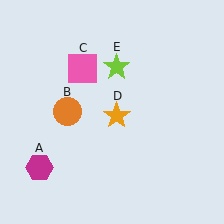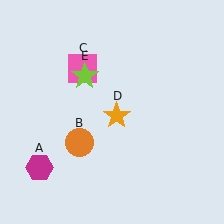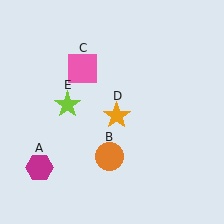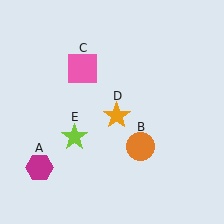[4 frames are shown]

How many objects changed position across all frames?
2 objects changed position: orange circle (object B), lime star (object E).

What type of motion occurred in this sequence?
The orange circle (object B), lime star (object E) rotated counterclockwise around the center of the scene.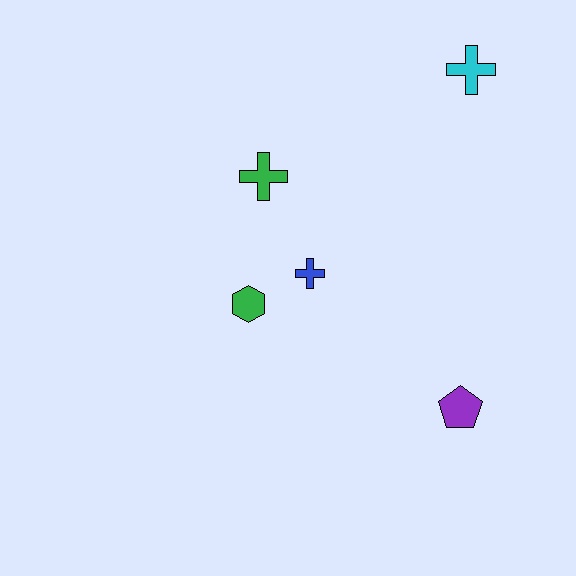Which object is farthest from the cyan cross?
The purple pentagon is farthest from the cyan cross.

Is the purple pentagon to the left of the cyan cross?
Yes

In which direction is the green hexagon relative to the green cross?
The green hexagon is below the green cross.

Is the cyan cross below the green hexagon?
No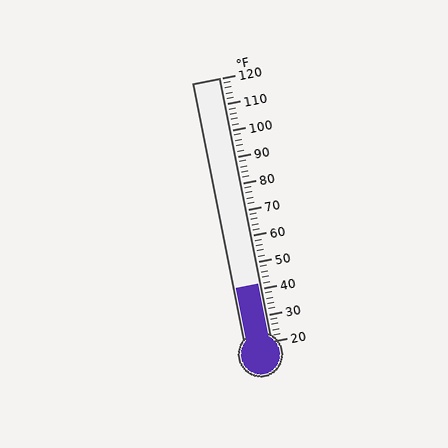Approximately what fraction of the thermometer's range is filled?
The thermometer is filled to approximately 20% of its range.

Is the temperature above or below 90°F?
The temperature is below 90°F.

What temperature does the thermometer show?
The thermometer shows approximately 42°F.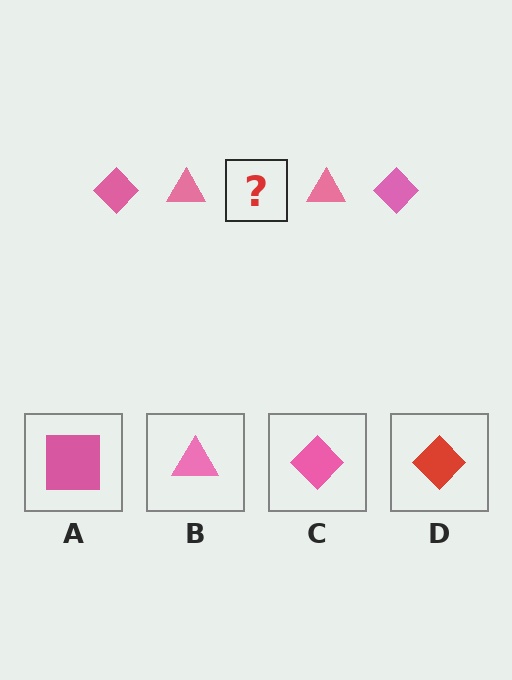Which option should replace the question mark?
Option C.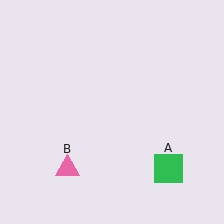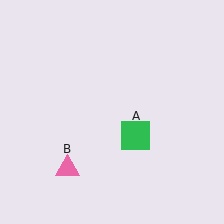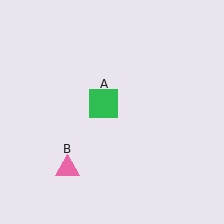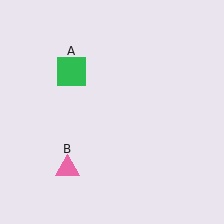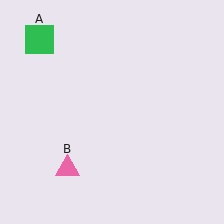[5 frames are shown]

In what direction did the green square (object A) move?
The green square (object A) moved up and to the left.